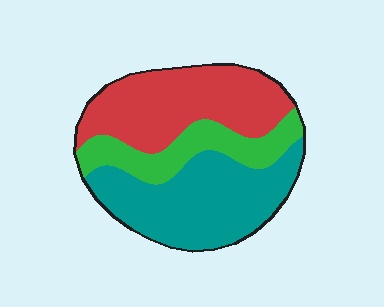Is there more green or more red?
Red.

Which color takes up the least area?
Green, at roughly 20%.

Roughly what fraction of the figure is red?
Red covers around 40% of the figure.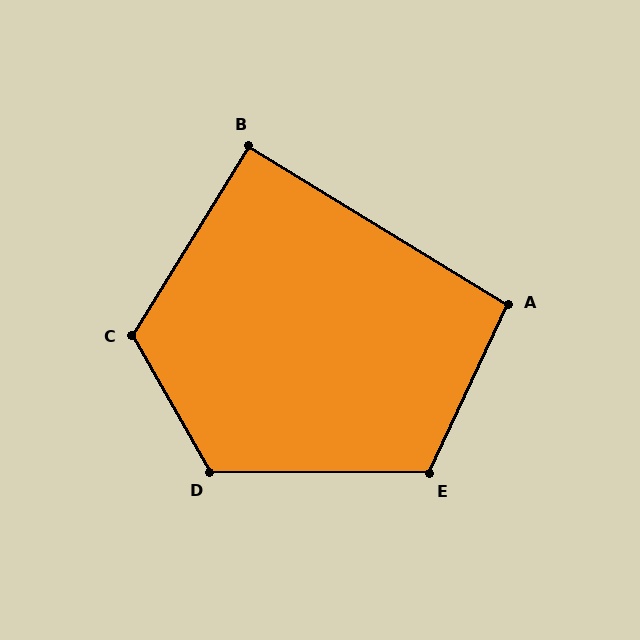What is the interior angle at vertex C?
Approximately 119 degrees (obtuse).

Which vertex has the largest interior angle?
D, at approximately 120 degrees.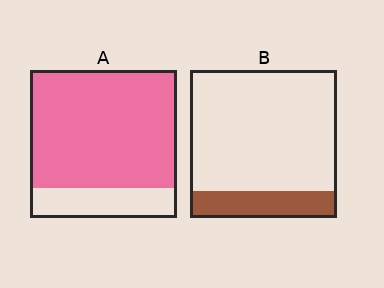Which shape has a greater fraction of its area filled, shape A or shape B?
Shape A.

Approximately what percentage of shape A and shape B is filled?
A is approximately 80% and B is approximately 20%.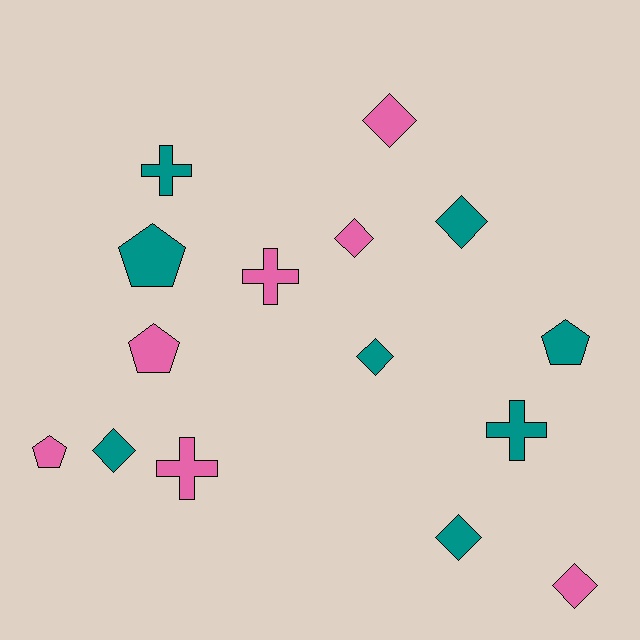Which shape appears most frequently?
Diamond, with 7 objects.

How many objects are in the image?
There are 15 objects.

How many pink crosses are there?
There are 2 pink crosses.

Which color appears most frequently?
Teal, with 8 objects.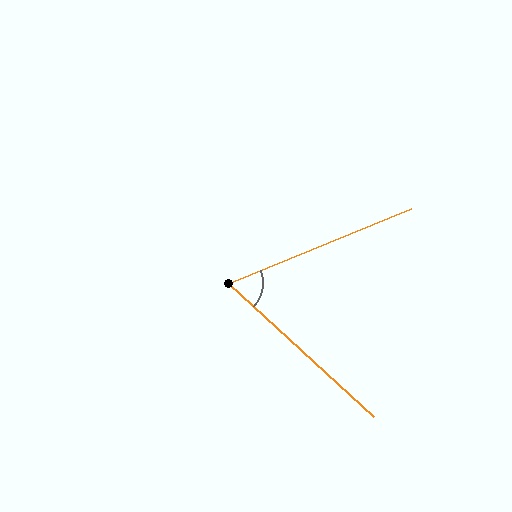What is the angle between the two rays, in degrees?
Approximately 65 degrees.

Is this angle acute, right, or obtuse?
It is acute.